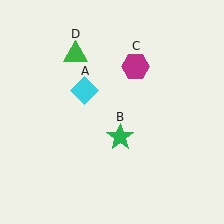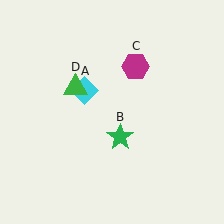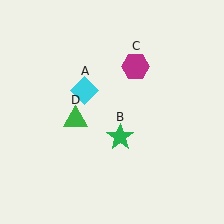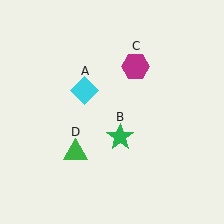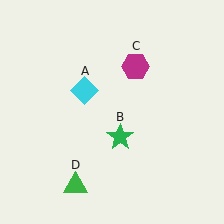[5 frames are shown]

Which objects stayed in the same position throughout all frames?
Cyan diamond (object A) and green star (object B) and magenta hexagon (object C) remained stationary.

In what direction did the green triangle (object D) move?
The green triangle (object D) moved down.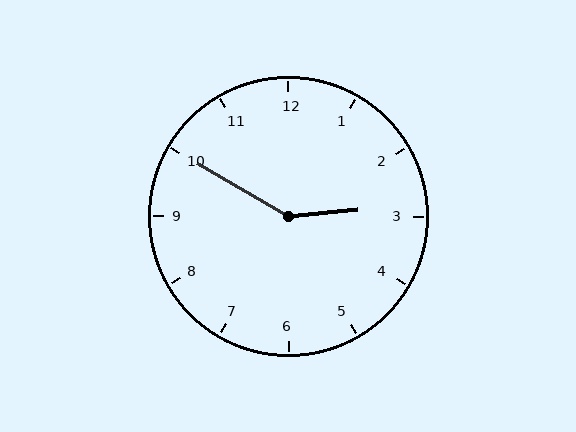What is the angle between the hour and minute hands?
Approximately 145 degrees.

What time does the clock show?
2:50.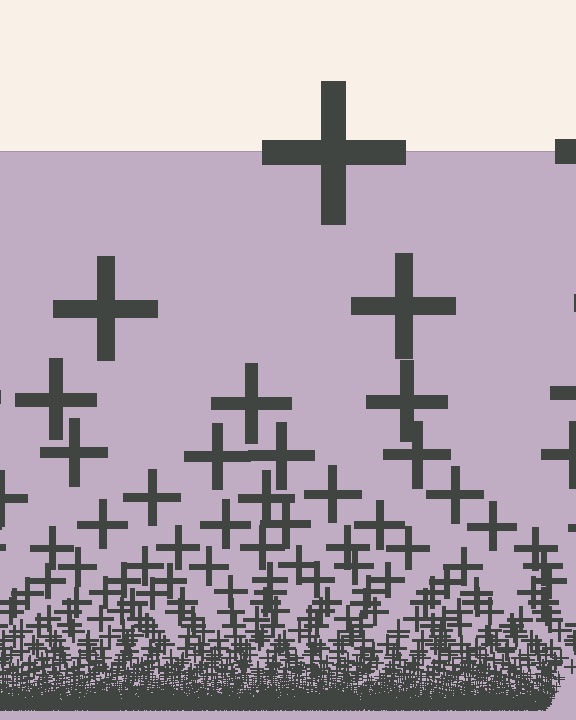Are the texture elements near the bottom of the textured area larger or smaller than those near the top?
Smaller. The gradient is inverted — elements near the bottom are smaller and denser.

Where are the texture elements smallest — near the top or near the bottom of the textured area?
Near the bottom.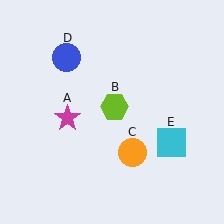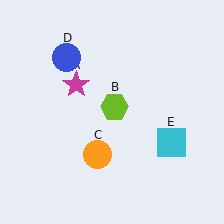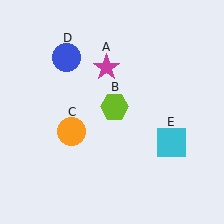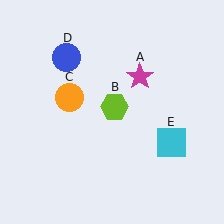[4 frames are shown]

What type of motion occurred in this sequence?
The magenta star (object A), orange circle (object C) rotated clockwise around the center of the scene.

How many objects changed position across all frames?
2 objects changed position: magenta star (object A), orange circle (object C).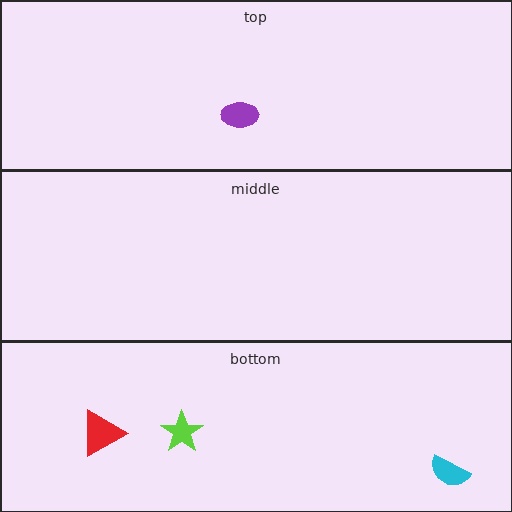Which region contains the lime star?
The bottom region.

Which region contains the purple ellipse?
The top region.